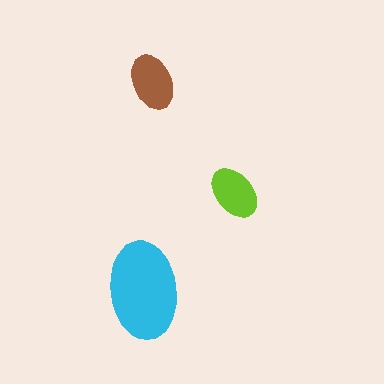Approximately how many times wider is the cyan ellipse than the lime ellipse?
About 2 times wider.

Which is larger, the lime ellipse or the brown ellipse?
The brown one.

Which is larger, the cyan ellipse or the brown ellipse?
The cyan one.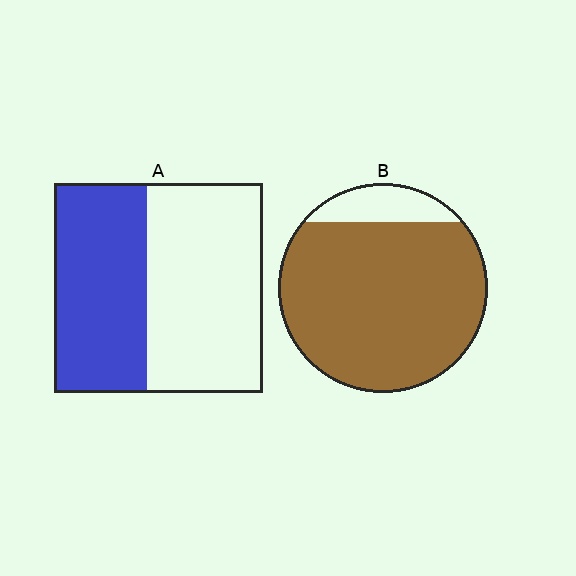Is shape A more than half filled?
No.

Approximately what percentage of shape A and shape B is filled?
A is approximately 45% and B is approximately 85%.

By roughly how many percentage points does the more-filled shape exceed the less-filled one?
By roughly 45 percentage points (B over A).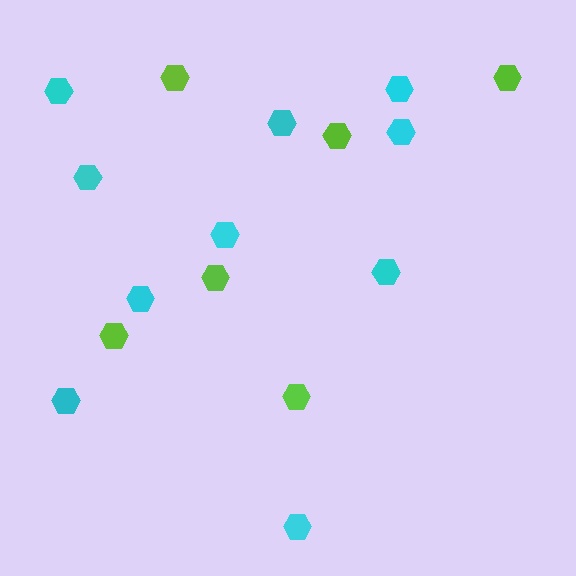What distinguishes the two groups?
There are 2 groups: one group of lime hexagons (6) and one group of cyan hexagons (10).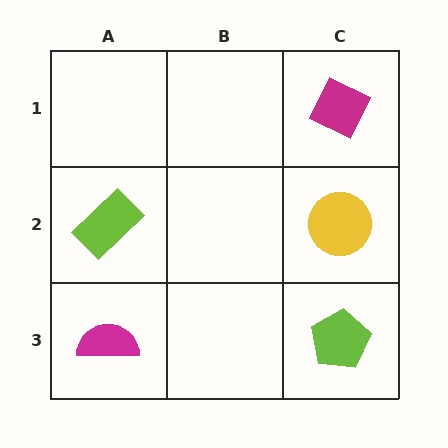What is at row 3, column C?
A lime pentagon.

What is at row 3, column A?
A magenta semicircle.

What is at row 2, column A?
A lime rectangle.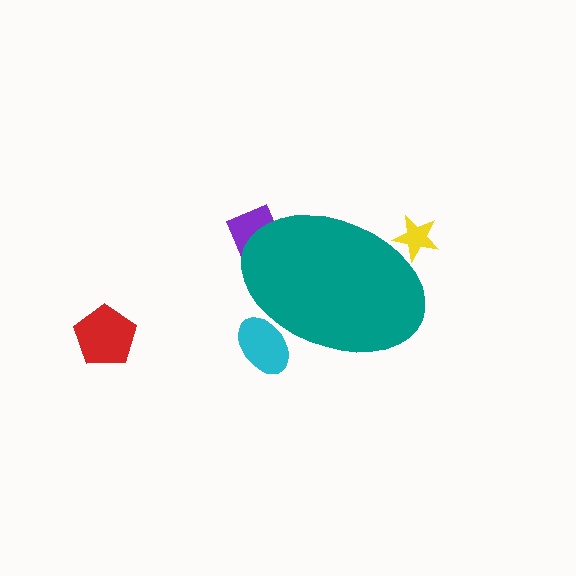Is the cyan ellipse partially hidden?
Yes, the cyan ellipse is partially hidden behind the teal ellipse.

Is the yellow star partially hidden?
Yes, the yellow star is partially hidden behind the teal ellipse.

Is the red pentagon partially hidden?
No, the red pentagon is fully visible.